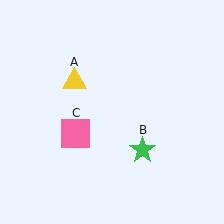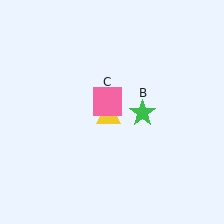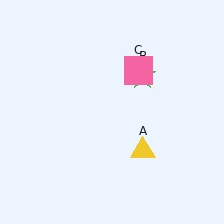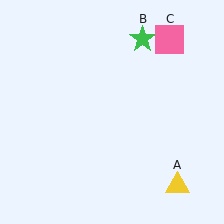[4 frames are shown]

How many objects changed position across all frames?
3 objects changed position: yellow triangle (object A), green star (object B), pink square (object C).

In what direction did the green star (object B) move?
The green star (object B) moved up.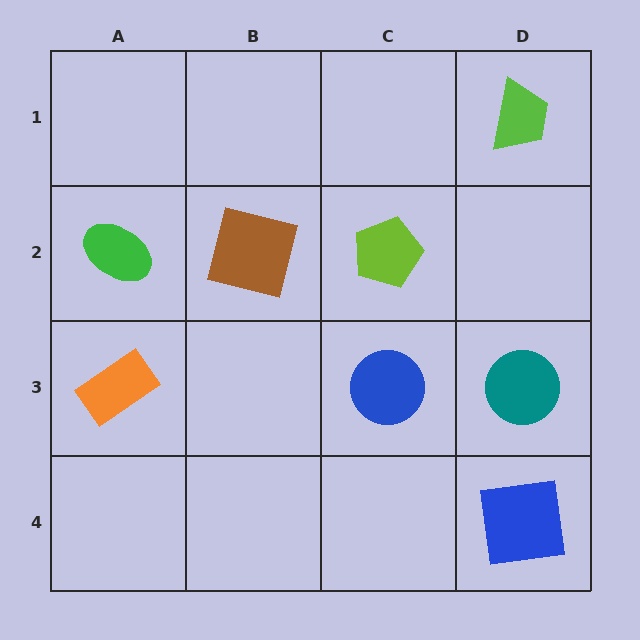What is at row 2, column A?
A green ellipse.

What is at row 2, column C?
A lime pentagon.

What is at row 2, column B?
A brown square.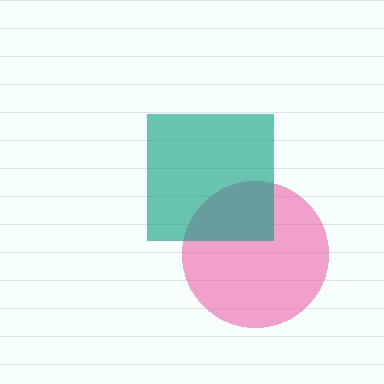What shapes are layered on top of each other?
The layered shapes are: a pink circle, a teal square.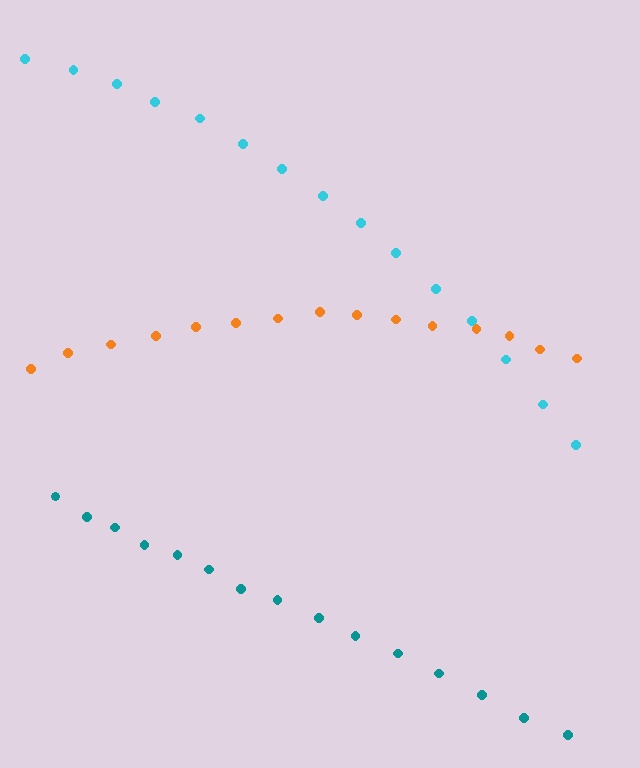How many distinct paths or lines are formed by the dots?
There are 3 distinct paths.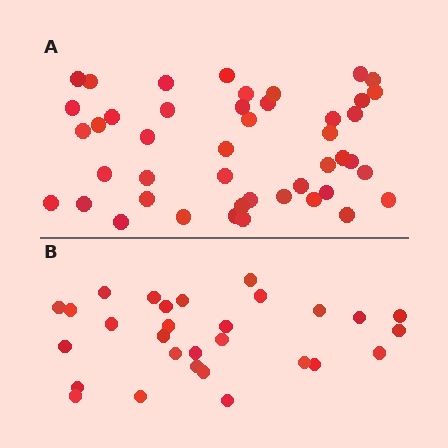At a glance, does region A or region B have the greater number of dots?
Region A (the top region) has more dots.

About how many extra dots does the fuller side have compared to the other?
Region A has approximately 15 more dots than region B.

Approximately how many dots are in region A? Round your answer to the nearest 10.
About 40 dots. (The exact count is 45, which rounds to 40.)